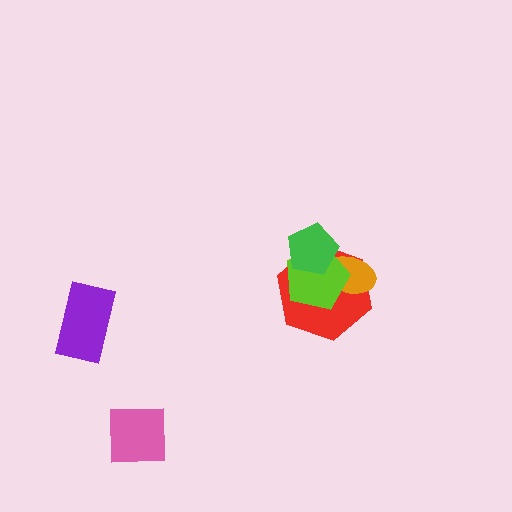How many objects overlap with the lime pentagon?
3 objects overlap with the lime pentagon.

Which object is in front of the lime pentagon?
The green pentagon is in front of the lime pentagon.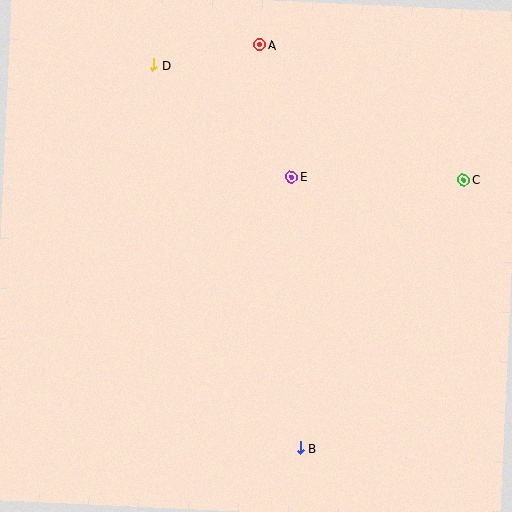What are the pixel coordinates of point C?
Point C is at (463, 180).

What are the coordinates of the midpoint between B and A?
The midpoint between B and A is at (280, 246).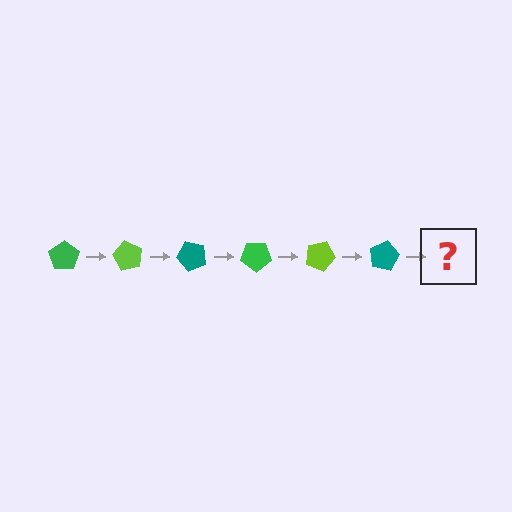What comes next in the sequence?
The next element should be a green pentagon, rotated 360 degrees from the start.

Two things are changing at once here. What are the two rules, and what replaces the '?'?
The two rules are that it rotates 60 degrees each step and the color cycles through green, lime, and teal. The '?' should be a green pentagon, rotated 360 degrees from the start.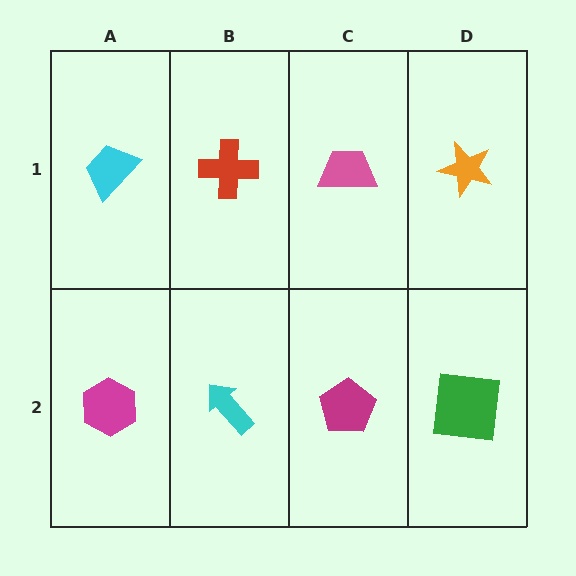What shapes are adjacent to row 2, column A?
A cyan trapezoid (row 1, column A), a cyan arrow (row 2, column B).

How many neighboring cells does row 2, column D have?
2.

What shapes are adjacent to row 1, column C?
A magenta pentagon (row 2, column C), a red cross (row 1, column B), an orange star (row 1, column D).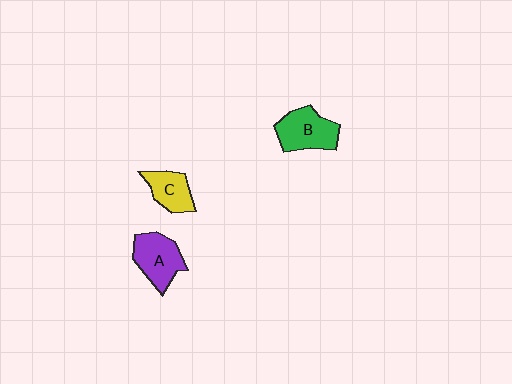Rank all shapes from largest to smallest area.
From largest to smallest: B (green), A (purple), C (yellow).